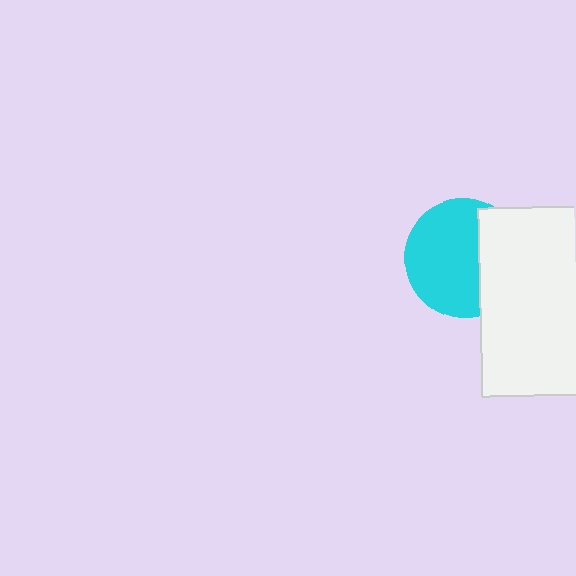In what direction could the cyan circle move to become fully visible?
The cyan circle could move left. That would shift it out from behind the white rectangle entirely.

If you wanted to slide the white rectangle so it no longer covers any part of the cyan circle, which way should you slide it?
Slide it right — that is the most direct way to separate the two shapes.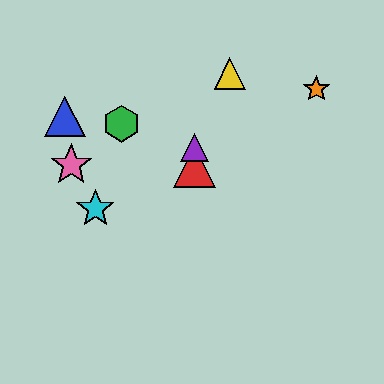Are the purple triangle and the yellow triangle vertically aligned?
No, the purple triangle is at x≈195 and the yellow triangle is at x≈230.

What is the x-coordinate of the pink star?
The pink star is at x≈71.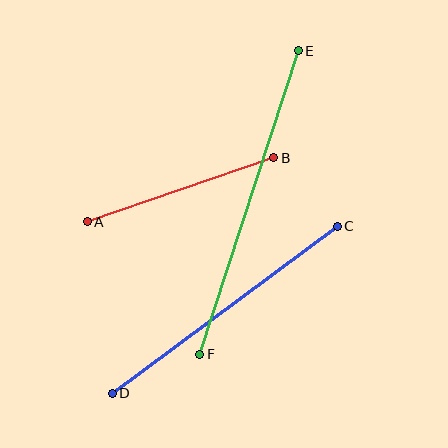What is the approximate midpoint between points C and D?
The midpoint is at approximately (225, 310) pixels.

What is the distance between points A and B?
The distance is approximately 197 pixels.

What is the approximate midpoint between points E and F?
The midpoint is at approximately (249, 203) pixels.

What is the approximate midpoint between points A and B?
The midpoint is at approximately (180, 190) pixels.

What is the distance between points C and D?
The distance is approximately 280 pixels.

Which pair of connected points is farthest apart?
Points E and F are farthest apart.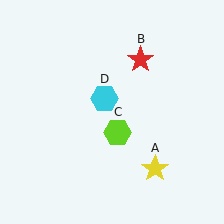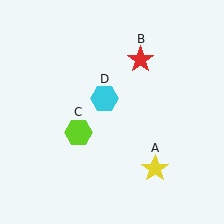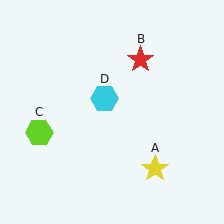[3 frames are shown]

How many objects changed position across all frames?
1 object changed position: lime hexagon (object C).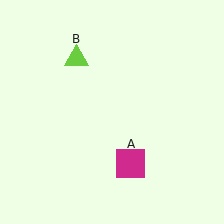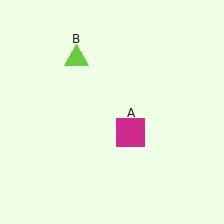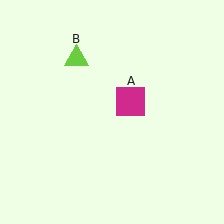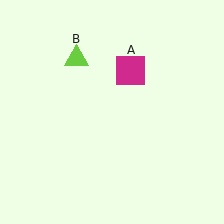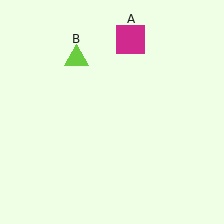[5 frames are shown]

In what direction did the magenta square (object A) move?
The magenta square (object A) moved up.